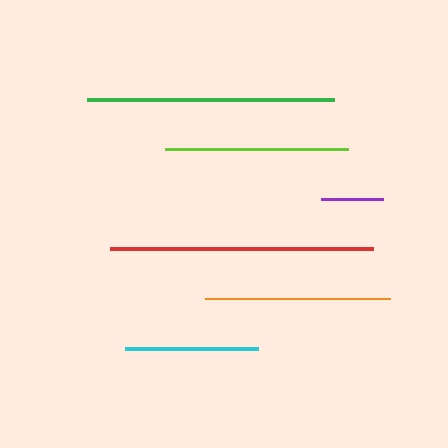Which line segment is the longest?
The red line is the longest at approximately 263 pixels.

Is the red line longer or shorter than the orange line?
The red line is longer than the orange line.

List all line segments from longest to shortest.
From longest to shortest: red, green, orange, lime, cyan, purple.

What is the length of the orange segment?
The orange segment is approximately 185 pixels long.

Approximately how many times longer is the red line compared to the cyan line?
The red line is approximately 2.0 times the length of the cyan line.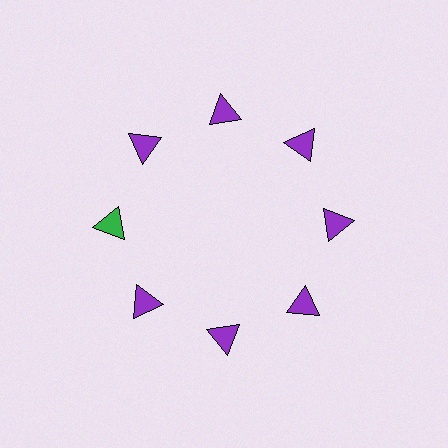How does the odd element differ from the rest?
It has a different color: green instead of purple.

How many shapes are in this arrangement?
There are 8 shapes arranged in a ring pattern.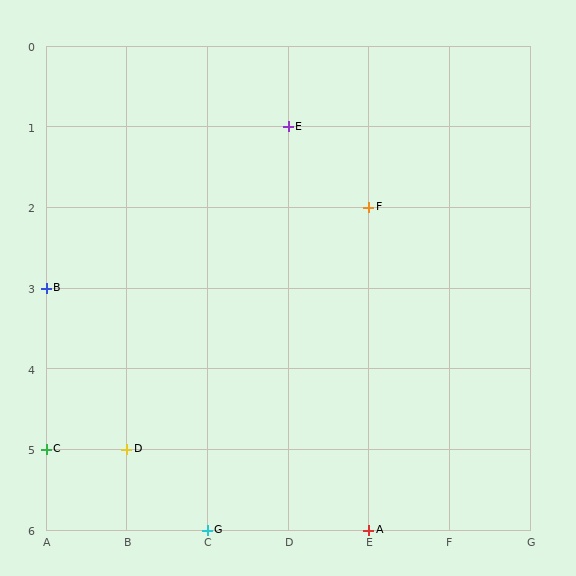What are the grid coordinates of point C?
Point C is at grid coordinates (A, 5).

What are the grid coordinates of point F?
Point F is at grid coordinates (E, 2).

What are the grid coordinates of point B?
Point B is at grid coordinates (A, 3).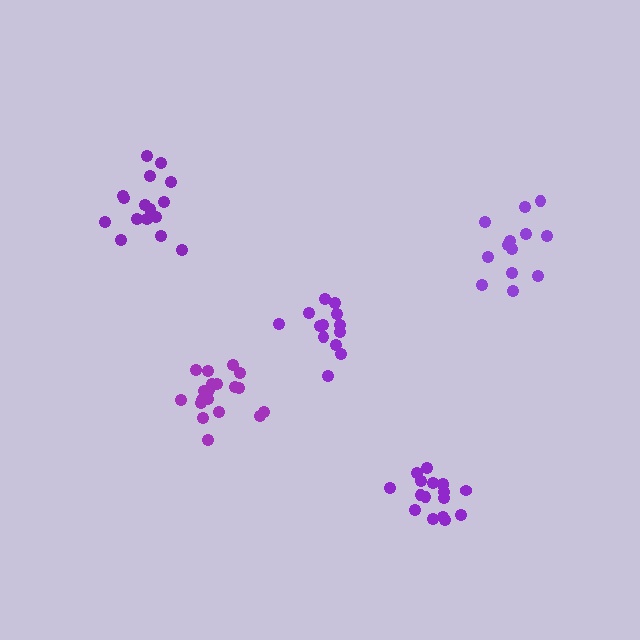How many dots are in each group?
Group 1: 19 dots, Group 2: 13 dots, Group 3: 16 dots, Group 4: 13 dots, Group 5: 17 dots (78 total).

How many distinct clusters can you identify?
There are 5 distinct clusters.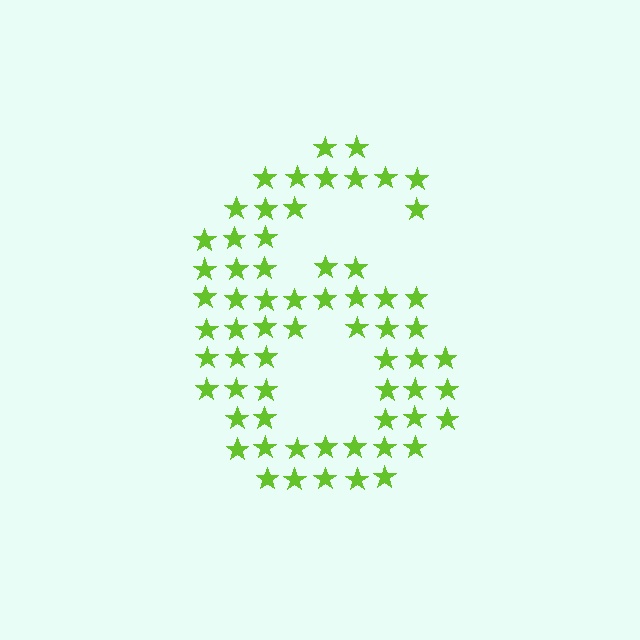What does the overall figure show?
The overall figure shows the digit 6.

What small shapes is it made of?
It is made of small stars.